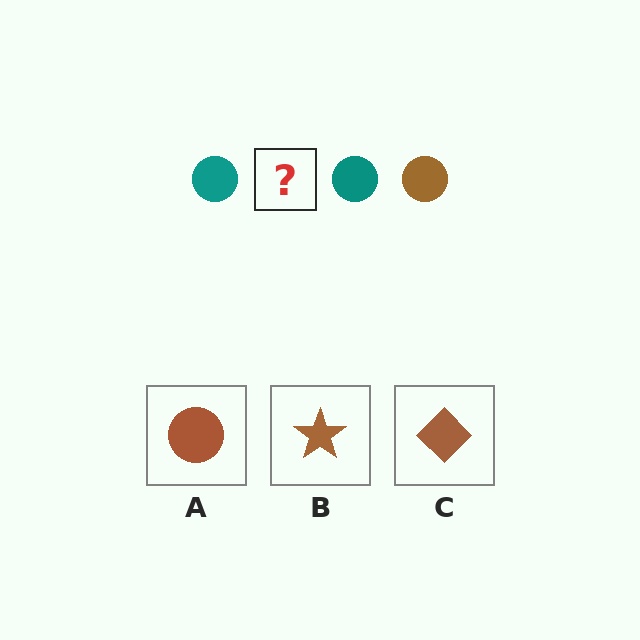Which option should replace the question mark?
Option A.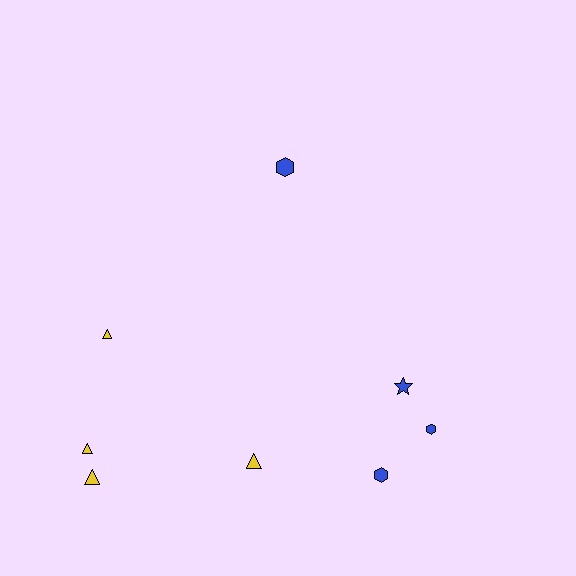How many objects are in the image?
There are 8 objects.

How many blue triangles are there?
There are no blue triangles.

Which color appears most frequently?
Blue, with 4 objects.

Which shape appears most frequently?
Triangle, with 4 objects.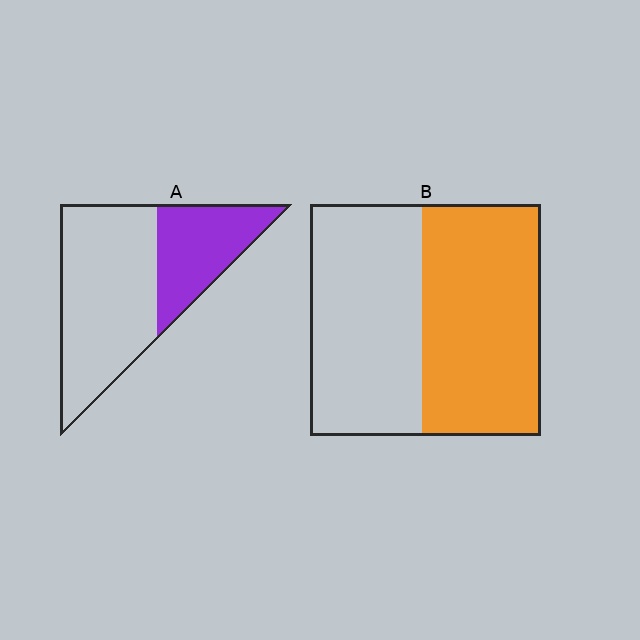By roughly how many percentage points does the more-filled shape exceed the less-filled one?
By roughly 20 percentage points (B over A).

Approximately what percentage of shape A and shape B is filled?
A is approximately 35% and B is approximately 50%.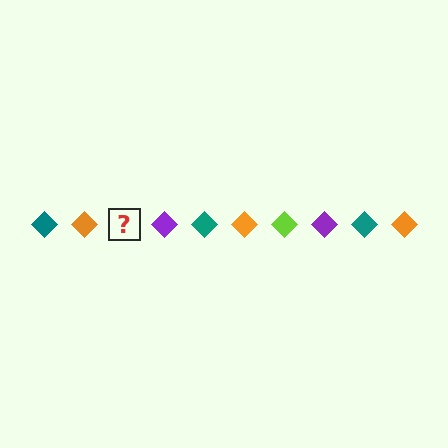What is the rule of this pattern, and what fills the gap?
The rule is that the pattern cycles through teal, orange, lime, purple diamonds. The gap should be filled with a lime diamond.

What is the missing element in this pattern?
The missing element is a lime diamond.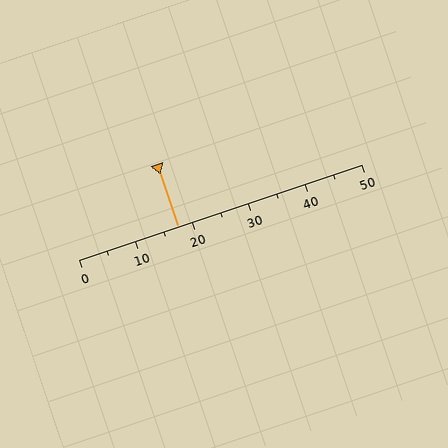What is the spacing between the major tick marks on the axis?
The major ticks are spaced 10 apart.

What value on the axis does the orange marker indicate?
The marker indicates approximately 17.5.